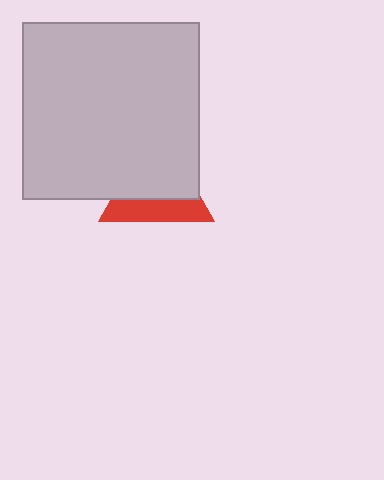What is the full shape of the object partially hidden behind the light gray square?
The partially hidden object is a red triangle.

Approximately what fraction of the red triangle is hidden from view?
Roughly 61% of the red triangle is hidden behind the light gray square.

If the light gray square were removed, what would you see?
You would see the complete red triangle.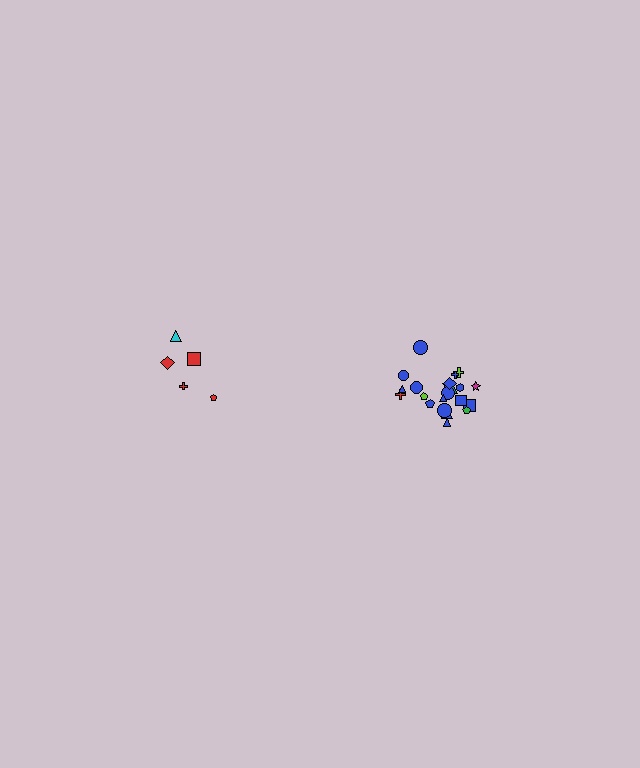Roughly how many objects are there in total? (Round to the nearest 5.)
Roughly 25 objects in total.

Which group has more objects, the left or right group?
The right group.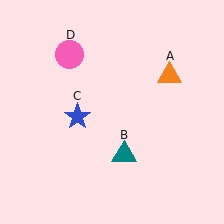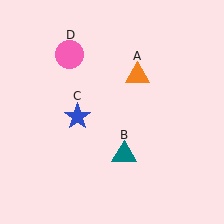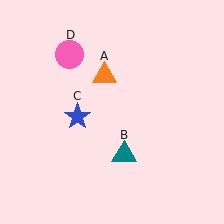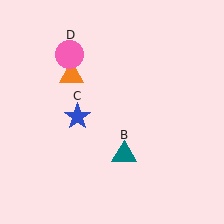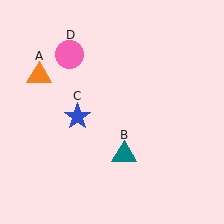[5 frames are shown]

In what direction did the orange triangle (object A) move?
The orange triangle (object A) moved left.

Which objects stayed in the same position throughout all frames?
Teal triangle (object B) and blue star (object C) and pink circle (object D) remained stationary.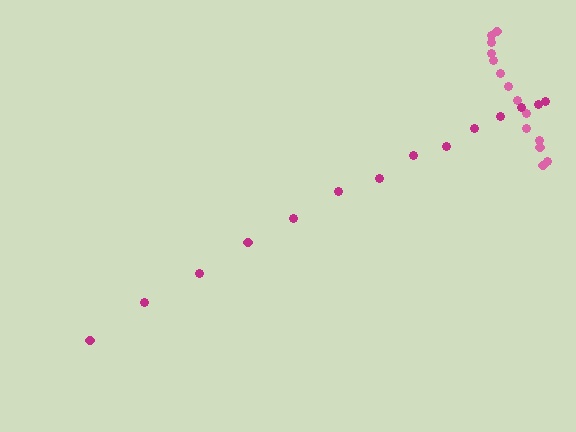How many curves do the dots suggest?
There are 2 distinct paths.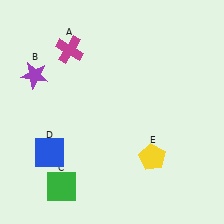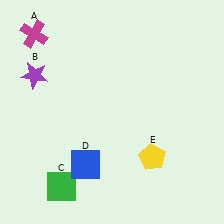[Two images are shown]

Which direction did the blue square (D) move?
The blue square (D) moved right.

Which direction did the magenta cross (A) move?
The magenta cross (A) moved left.